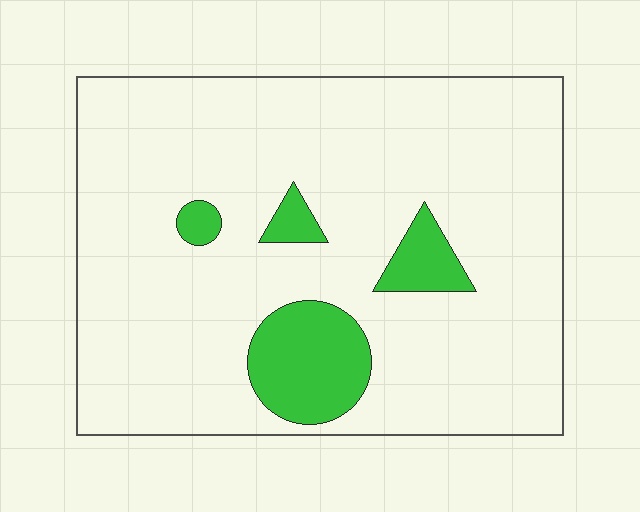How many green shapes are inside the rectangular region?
4.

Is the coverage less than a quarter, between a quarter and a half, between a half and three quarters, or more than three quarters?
Less than a quarter.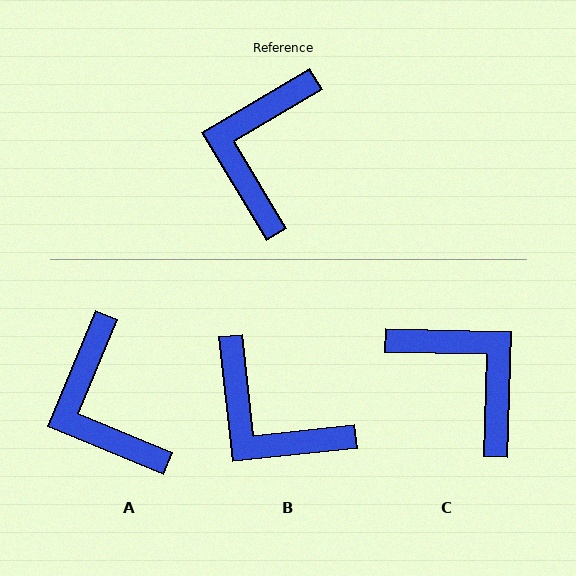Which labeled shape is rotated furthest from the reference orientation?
C, about 122 degrees away.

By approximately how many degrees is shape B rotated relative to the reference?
Approximately 65 degrees counter-clockwise.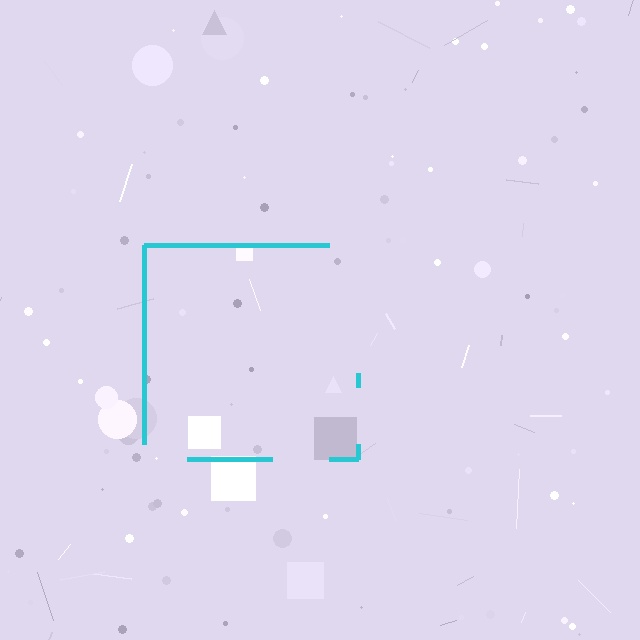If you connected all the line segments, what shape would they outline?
They would outline a square.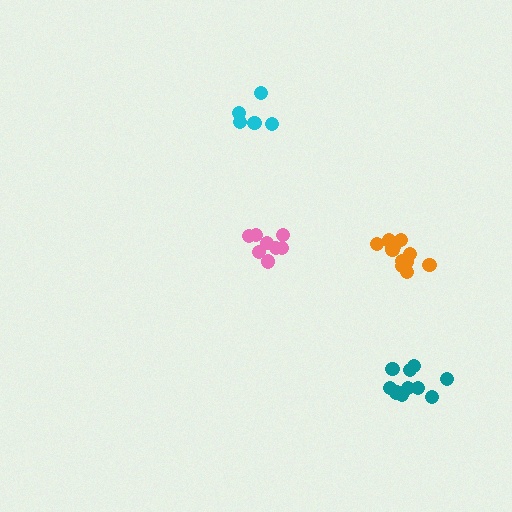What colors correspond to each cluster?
The clusters are colored: teal, pink, orange, cyan.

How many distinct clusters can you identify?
There are 4 distinct clusters.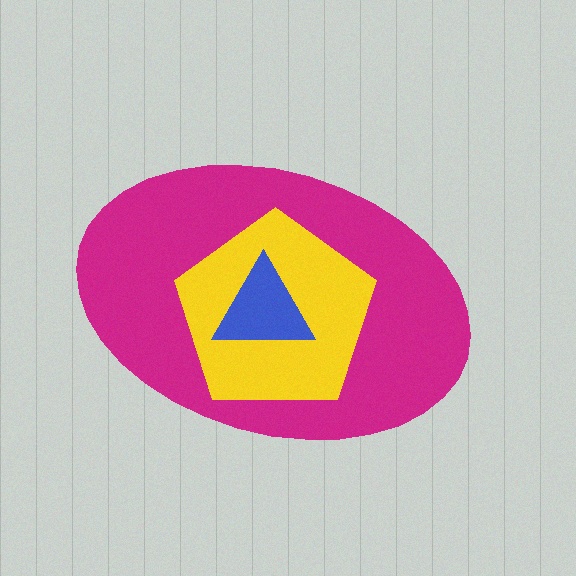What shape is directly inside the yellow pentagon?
The blue triangle.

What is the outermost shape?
The magenta ellipse.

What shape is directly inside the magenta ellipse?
The yellow pentagon.